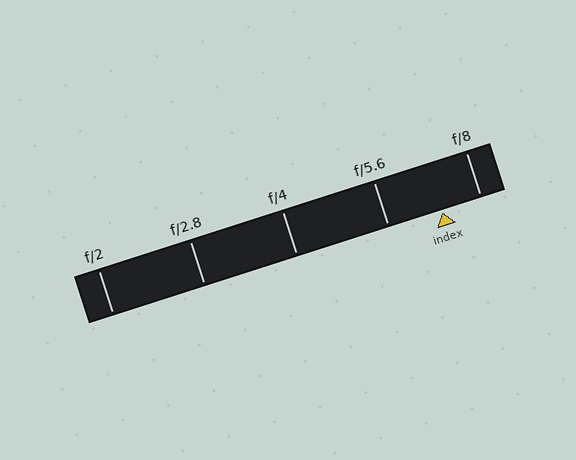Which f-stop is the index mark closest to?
The index mark is closest to f/8.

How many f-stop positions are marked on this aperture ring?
There are 5 f-stop positions marked.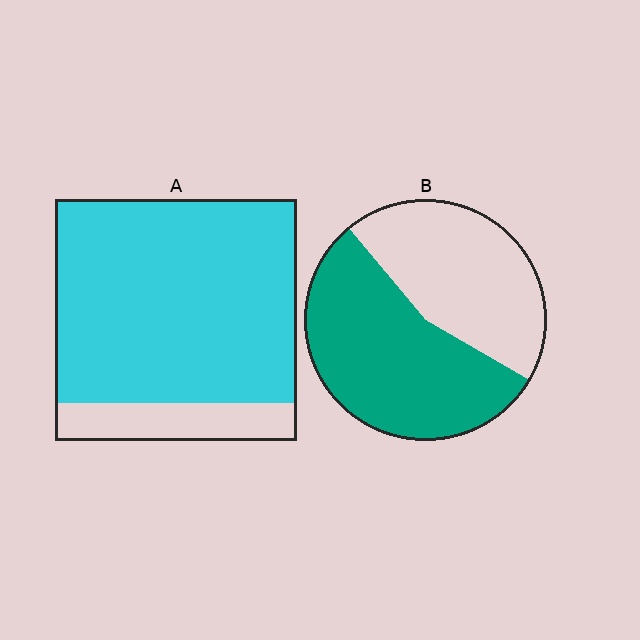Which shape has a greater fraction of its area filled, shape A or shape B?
Shape A.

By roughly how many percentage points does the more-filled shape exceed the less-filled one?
By roughly 30 percentage points (A over B).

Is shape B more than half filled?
Yes.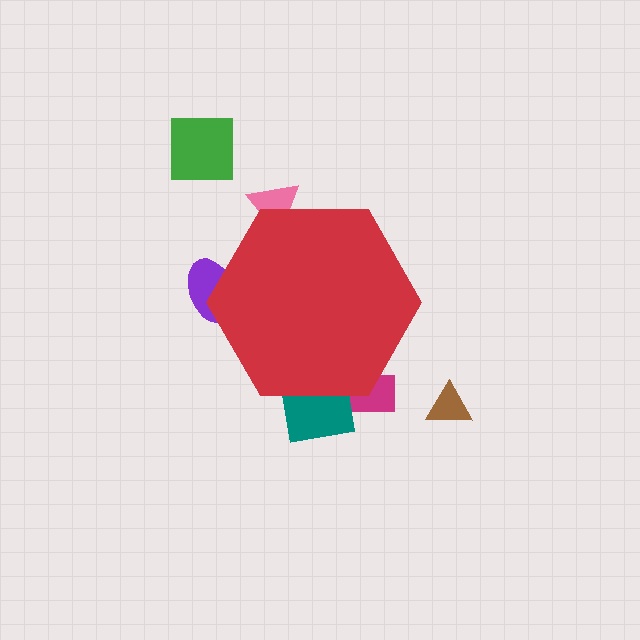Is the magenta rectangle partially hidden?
Yes, the magenta rectangle is partially hidden behind the red hexagon.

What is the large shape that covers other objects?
A red hexagon.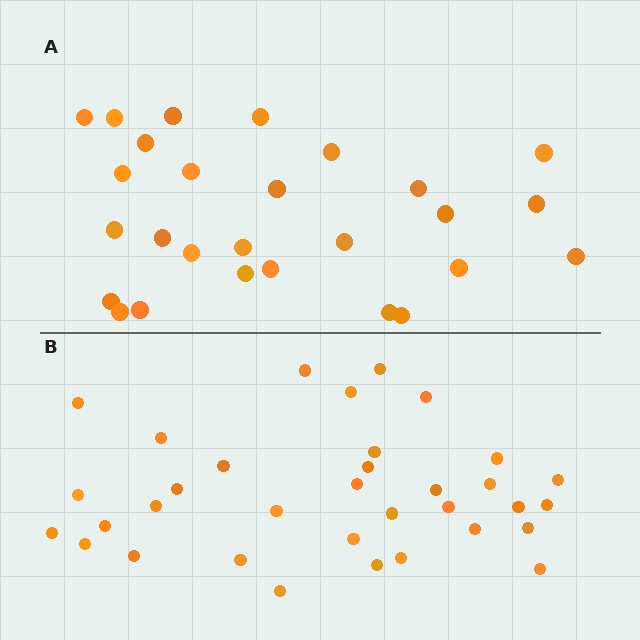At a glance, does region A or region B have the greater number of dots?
Region B (the bottom region) has more dots.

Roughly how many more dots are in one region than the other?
Region B has roughly 8 or so more dots than region A.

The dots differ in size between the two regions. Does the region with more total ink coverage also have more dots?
No. Region A has more total ink coverage because its dots are larger, but region B actually contains more individual dots. Total area can be misleading — the number of items is what matters here.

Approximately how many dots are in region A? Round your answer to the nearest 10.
About 30 dots. (The exact count is 27, which rounds to 30.)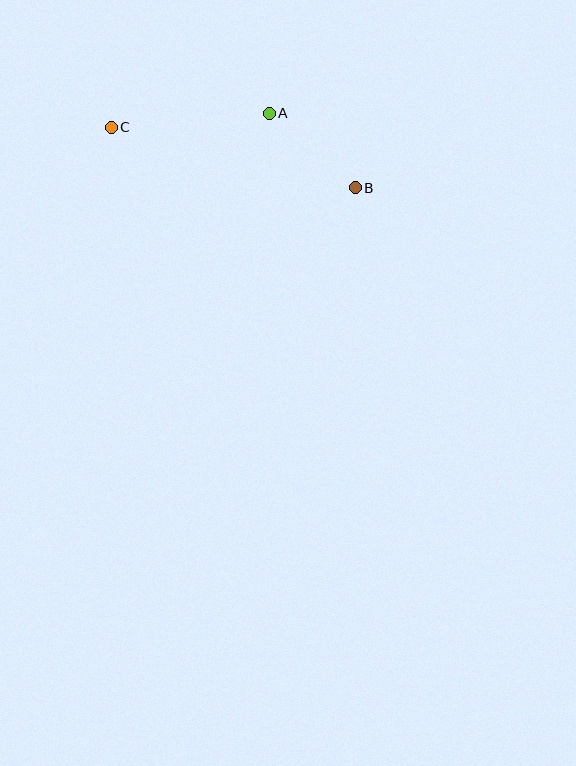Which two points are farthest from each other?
Points B and C are farthest from each other.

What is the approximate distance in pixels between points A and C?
The distance between A and C is approximately 158 pixels.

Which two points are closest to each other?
Points A and B are closest to each other.